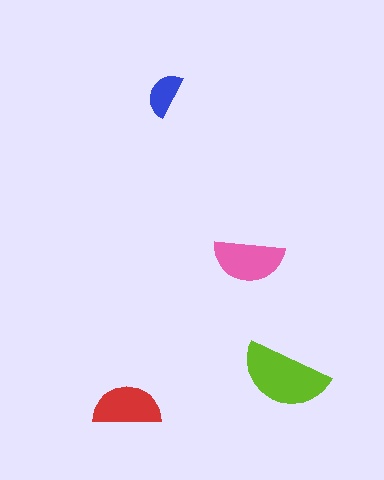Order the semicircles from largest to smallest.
the lime one, the pink one, the red one, the blue one.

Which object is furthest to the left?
The red semicircle is leftmost.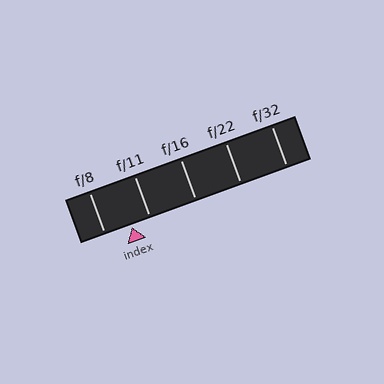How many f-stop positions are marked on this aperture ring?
There are 5 f-stop positions marked.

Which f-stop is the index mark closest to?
The index mark is closest to f/11.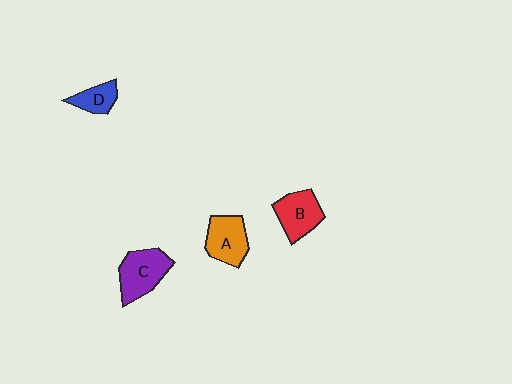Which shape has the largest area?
Shape C (purple).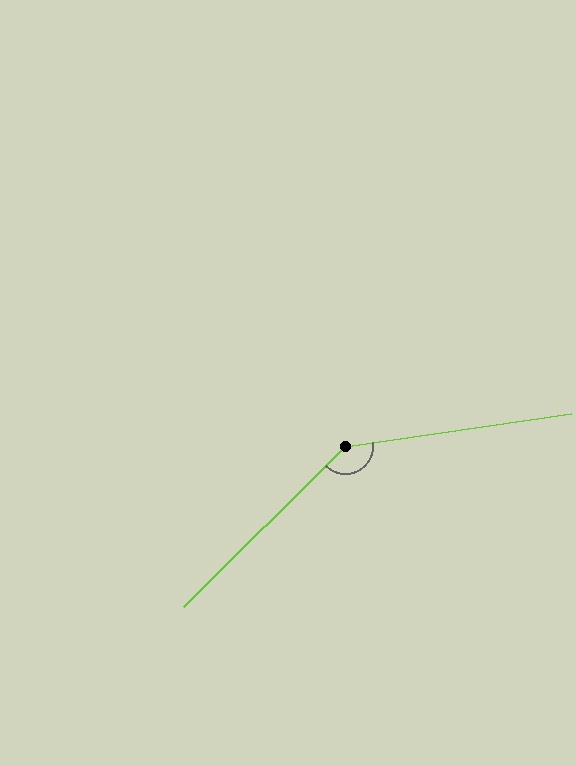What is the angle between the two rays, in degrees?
Approximately 143 degrees.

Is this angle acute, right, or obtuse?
It is obtuse.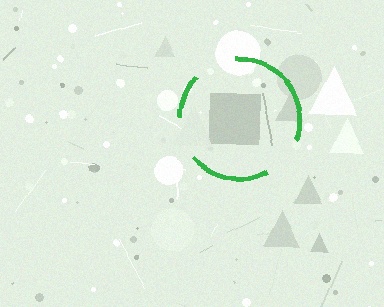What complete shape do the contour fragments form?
The contour fragments form a circle.